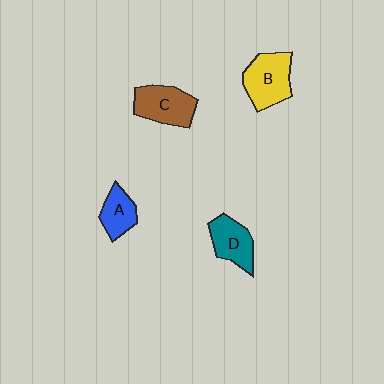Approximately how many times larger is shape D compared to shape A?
Approximately 1.3 times.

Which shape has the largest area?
Shape B (yellow).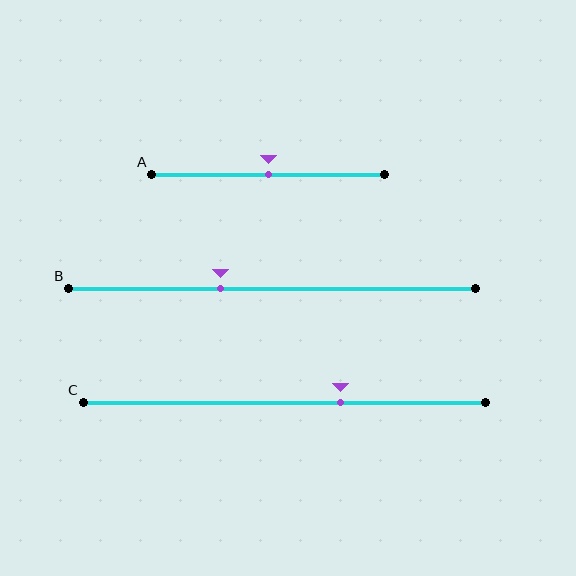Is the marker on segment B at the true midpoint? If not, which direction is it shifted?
No, the marker on segment B is shifted to the left by about 13% of the segment length.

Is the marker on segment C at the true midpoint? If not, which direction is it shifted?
No, the marker on segment C is shifted to the right by about 14% of the segment length.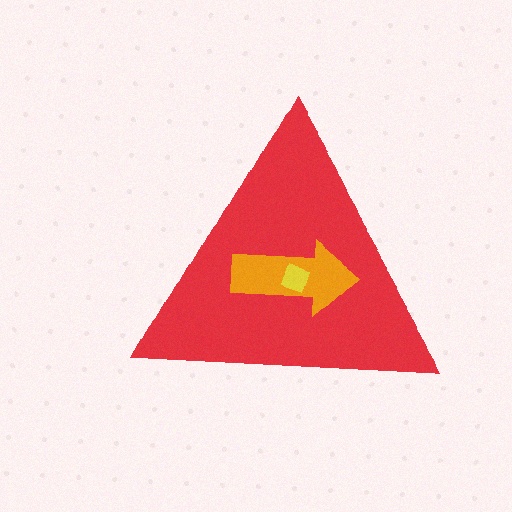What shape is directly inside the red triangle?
The orange arrow.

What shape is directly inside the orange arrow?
The yellow square.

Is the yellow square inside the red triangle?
Yes.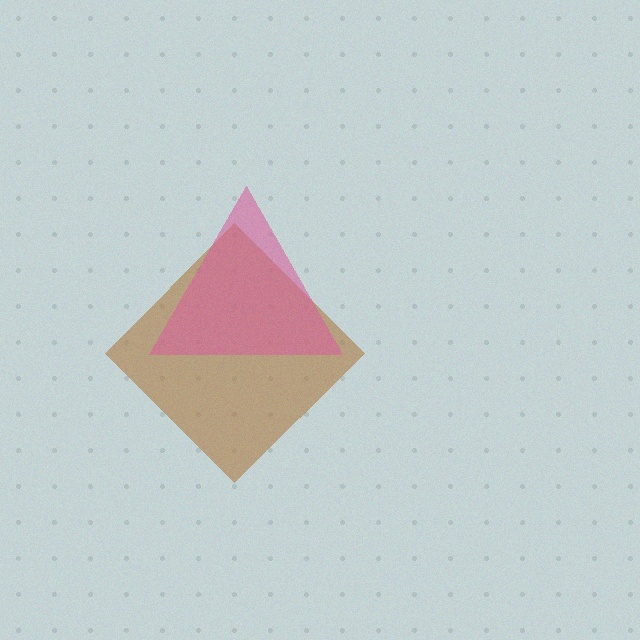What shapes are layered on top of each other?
The layered shapes are: a brown diamond, a pink triangle.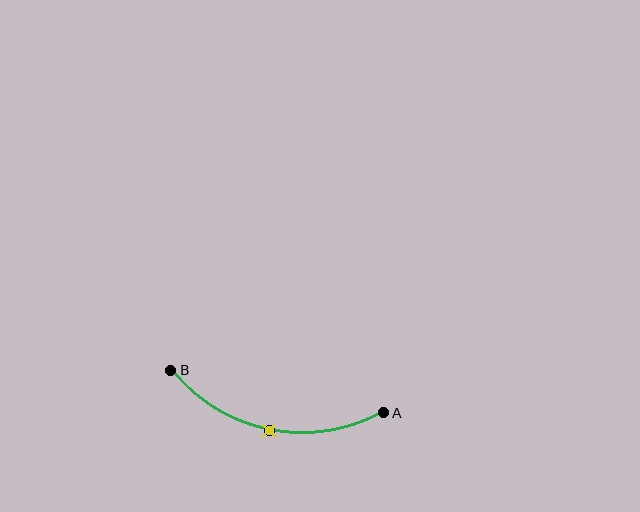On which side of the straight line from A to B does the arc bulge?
The arc bulges below the straight line connecting A and B.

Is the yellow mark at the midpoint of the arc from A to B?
Yes. The yellow mark lies on the arc at equal arc-length from both A and B — it is the arc midpoint.